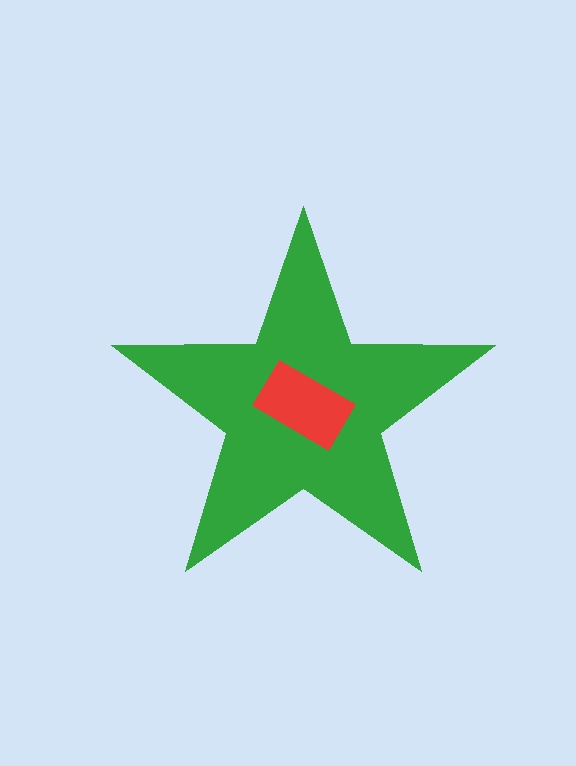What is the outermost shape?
The green star.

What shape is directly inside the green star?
The red rectangle.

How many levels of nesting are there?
2.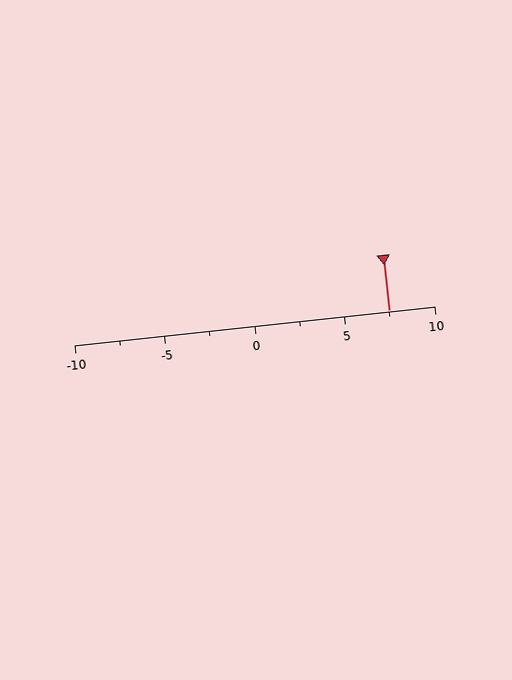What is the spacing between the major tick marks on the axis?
The major ticks are spaced 5 apart.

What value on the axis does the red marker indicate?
The marker indicates approximately 7.5.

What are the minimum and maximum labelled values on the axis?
The axis runs from -10 to 10.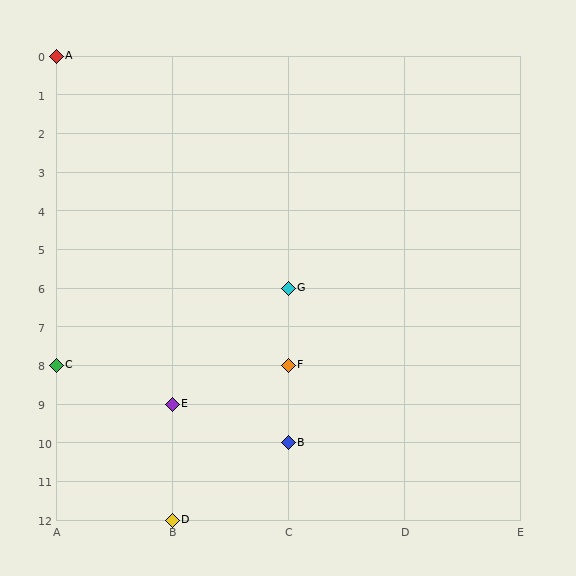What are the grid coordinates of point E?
Point E is at grid coordinates (B, 9).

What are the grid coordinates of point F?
Point F is at grid coordinates (C, 8).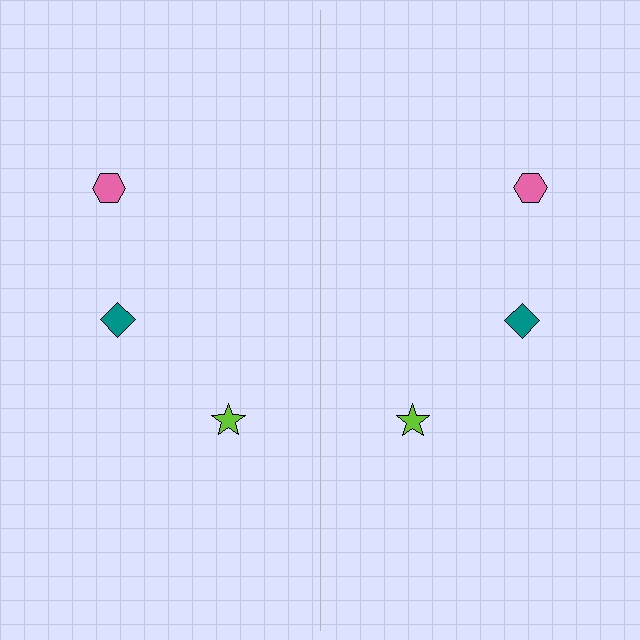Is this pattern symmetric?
Yes, this pattern has bilateral (reflection) symmetry.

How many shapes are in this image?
There are 6 shapes in this image.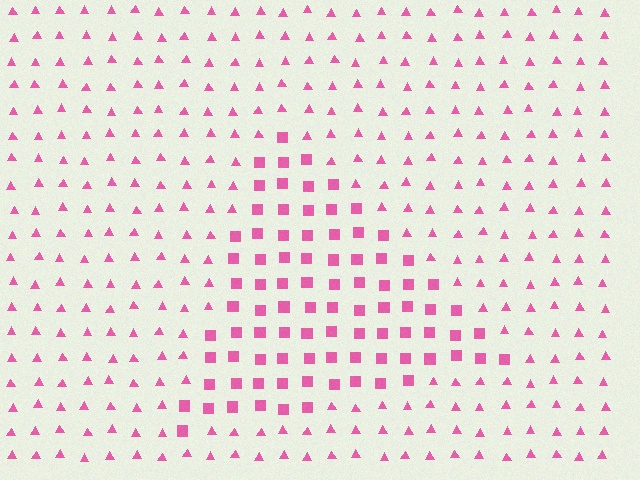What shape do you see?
I see a triangle.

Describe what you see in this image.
The image is filled with small pink elements arranged in a uniform grid. A triangle-shaped region contains squares, while the surrounding area contains triangles. The boundary is defined purely by the change in element shape.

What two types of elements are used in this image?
The image uses squares inside the triangle region and triangles outside it.